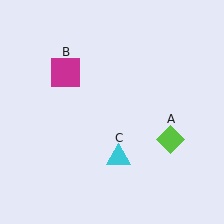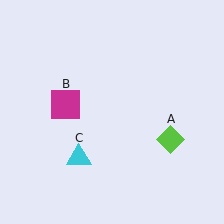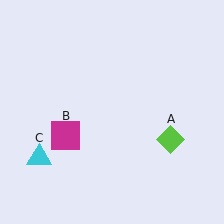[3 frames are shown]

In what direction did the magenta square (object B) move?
The magenta square (object B) moved down.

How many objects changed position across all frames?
2 objects changed position: magenta square (object B), cyan triangle (object C).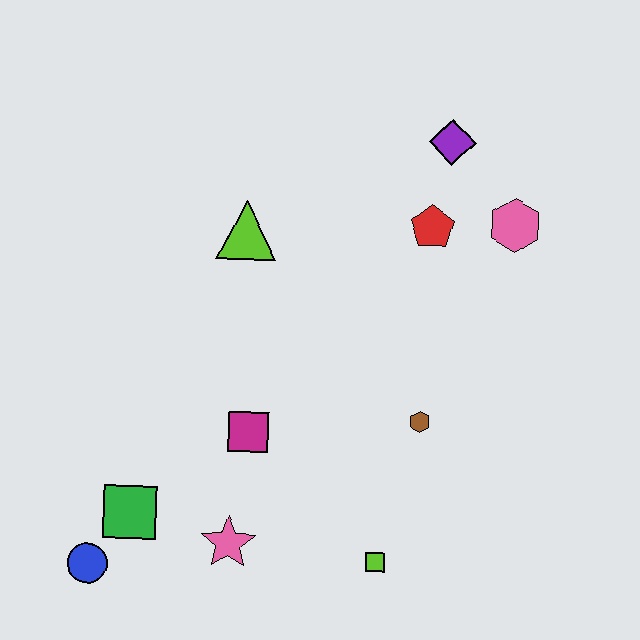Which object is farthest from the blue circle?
The purple diamond is farthest from the blue circle.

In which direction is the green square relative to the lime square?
The green square is to the left of the lime square.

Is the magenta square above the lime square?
Yes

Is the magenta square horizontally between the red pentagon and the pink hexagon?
No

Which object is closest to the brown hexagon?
The lime square is closest to the brown hexagon.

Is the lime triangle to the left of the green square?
No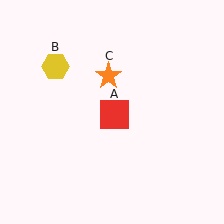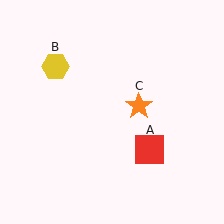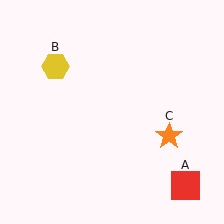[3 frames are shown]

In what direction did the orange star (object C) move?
The orange star (object C) moved down and to the right.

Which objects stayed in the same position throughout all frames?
Yellow hexagon (object B) remained stationary.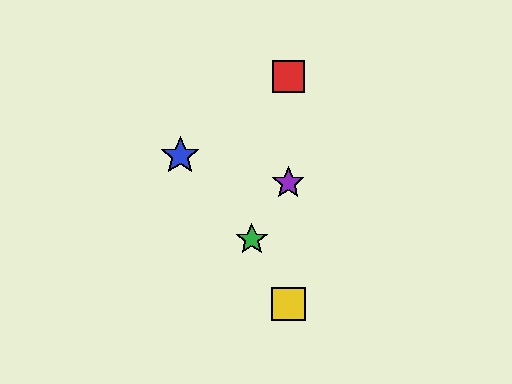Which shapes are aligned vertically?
The red square, the yellow square, the purple star are aligned vertically.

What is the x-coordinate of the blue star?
The blue star is at x≈180.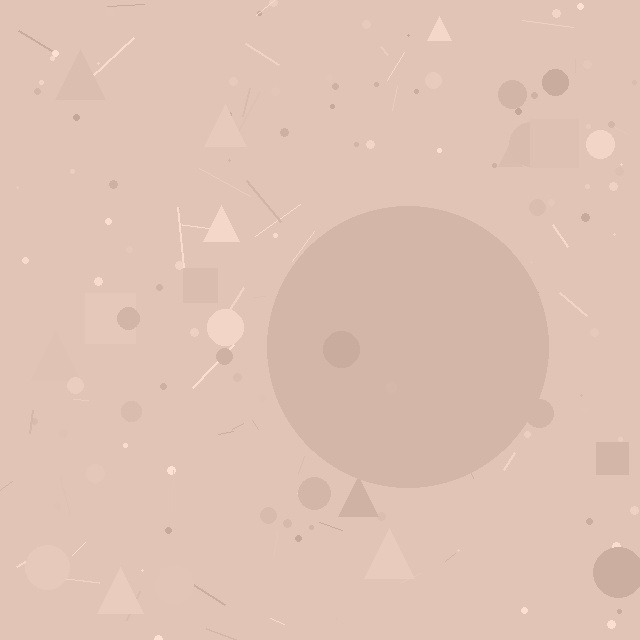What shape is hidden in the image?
A circle is hidden in the image.